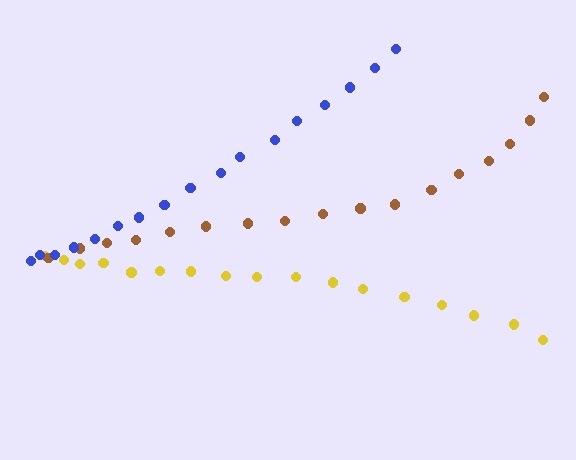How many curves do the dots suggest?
There are 3 distinct paths.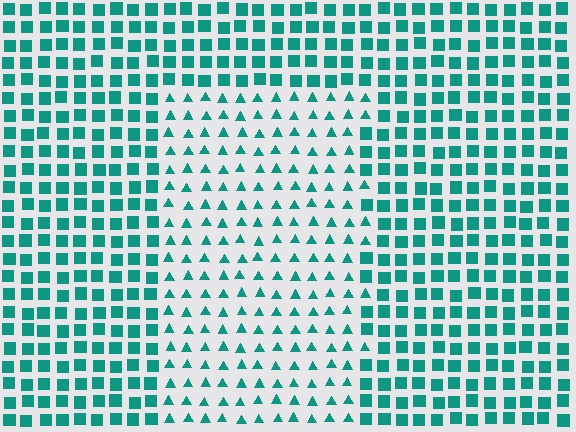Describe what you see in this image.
The image is filled with small teal elements arranged in a uniform grid. A rectangle-shaped region contains triangles, while the surrounding area contains squares. The boundary is defined purely by the change in element shape.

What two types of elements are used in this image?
The image uses triangles inside the rectangle region and squares outside it.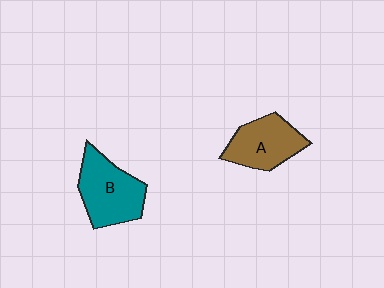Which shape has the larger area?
Shape B (teal).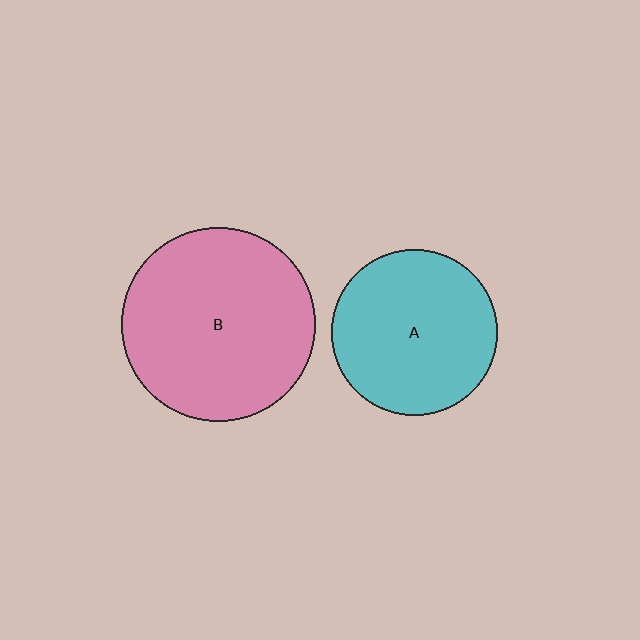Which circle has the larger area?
Circle B (pink).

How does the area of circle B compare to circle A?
Approximately 1.4 times.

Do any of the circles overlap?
No, none of the circles overlap.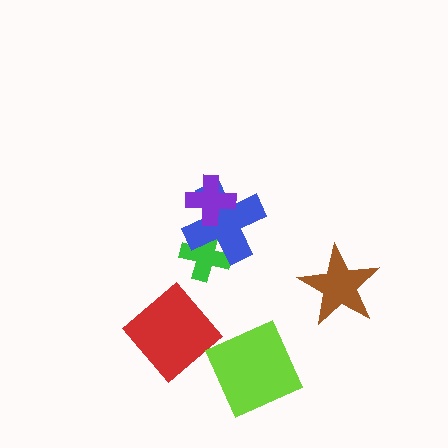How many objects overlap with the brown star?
0 objects overlap with the brown star.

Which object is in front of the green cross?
The blue cross is in front of the green cross.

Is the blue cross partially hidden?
Yes, it is partially covered by another shape.